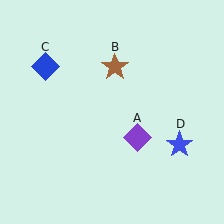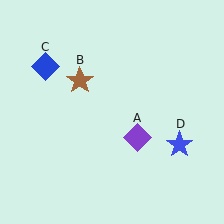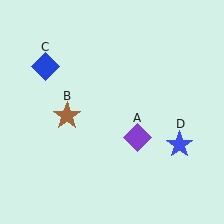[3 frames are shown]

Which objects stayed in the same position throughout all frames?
Purple diamond (object A) and blue diamond (object C) and blue star (object D) remained stationary.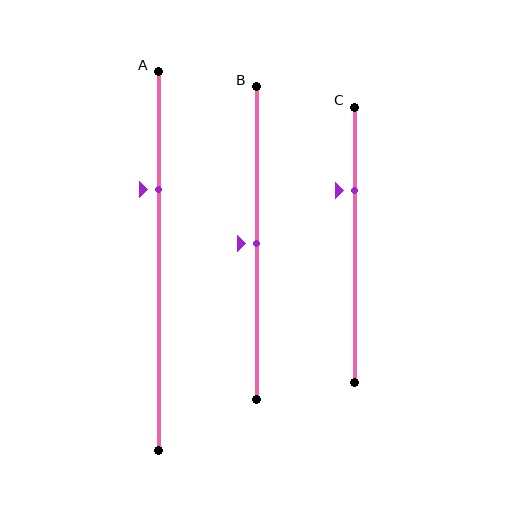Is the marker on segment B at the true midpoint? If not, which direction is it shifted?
Yes, the marker on segment B is at the true midpoint.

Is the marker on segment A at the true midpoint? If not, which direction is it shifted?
No, the marker on segment A is shifted upward by about 19% of the segment length.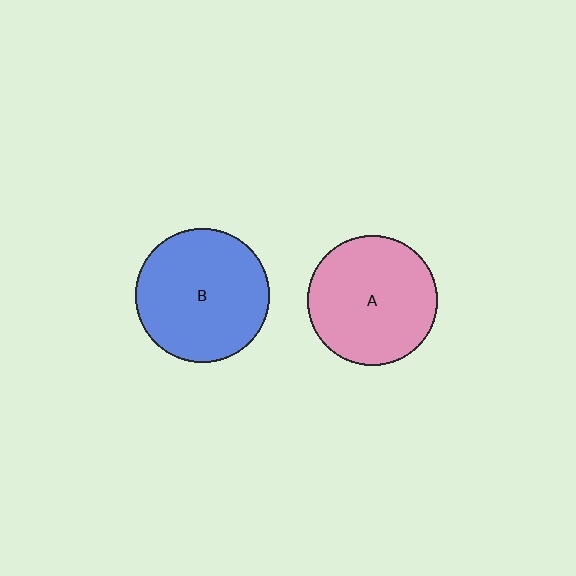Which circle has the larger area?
Circle B (blue).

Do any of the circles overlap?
No, none of the circles overlap.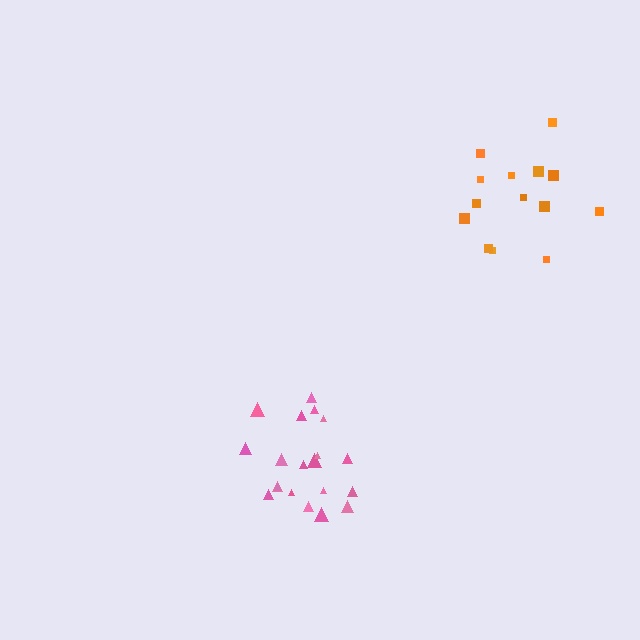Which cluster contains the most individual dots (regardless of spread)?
Pink (20).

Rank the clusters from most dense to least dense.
pink, orange.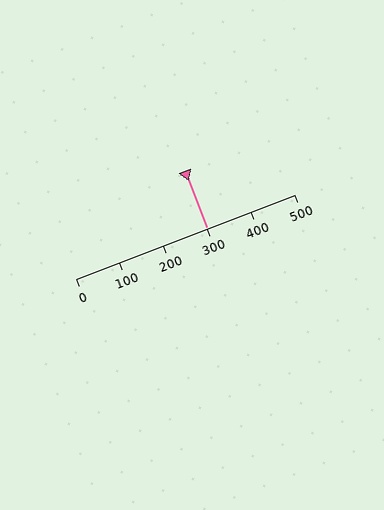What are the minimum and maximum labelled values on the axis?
The axis runs from 0 to 500.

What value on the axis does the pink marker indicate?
The marker indicates approximately 300.